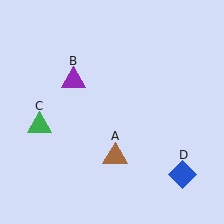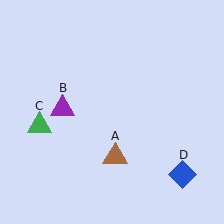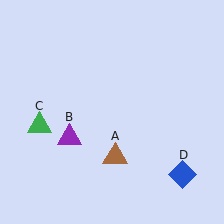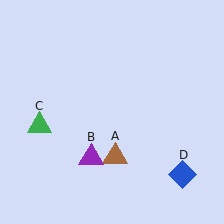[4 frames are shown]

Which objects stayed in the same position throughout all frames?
Brown triangle (object A) and green triangle (object C) and blue diamond (object D) remained stationary.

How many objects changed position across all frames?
1 object changed position: purple triangle (object B).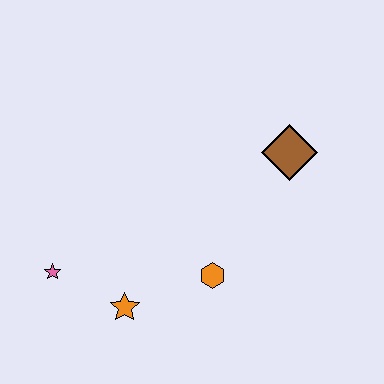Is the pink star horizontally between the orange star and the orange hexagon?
No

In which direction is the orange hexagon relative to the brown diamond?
The orange hexagon is below the brown diamond.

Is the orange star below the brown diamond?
Yes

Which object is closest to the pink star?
The orange star is closest to the pink star.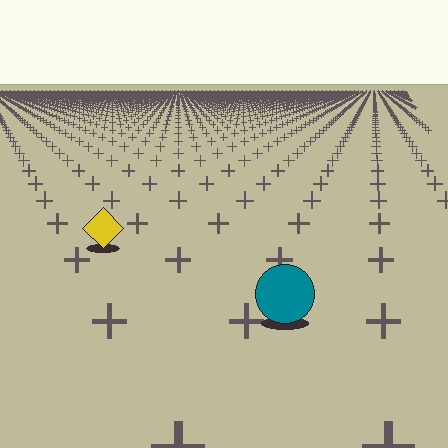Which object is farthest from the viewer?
The yellow diamond is farthest from the viewer. It appears smaller and the ground texture around it is denser.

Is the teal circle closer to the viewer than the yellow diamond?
Yes. The teal circle is closer — you can tell from the texture gradient: the ground texture is coarser near it.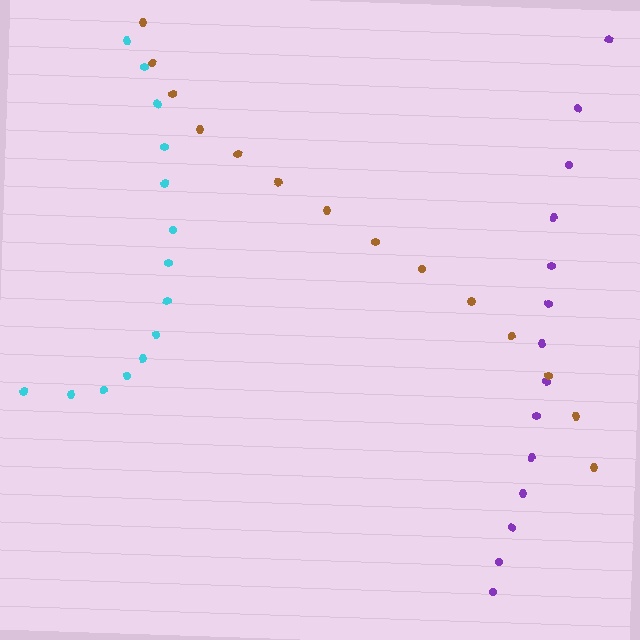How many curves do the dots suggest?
There are 3 distinct paths.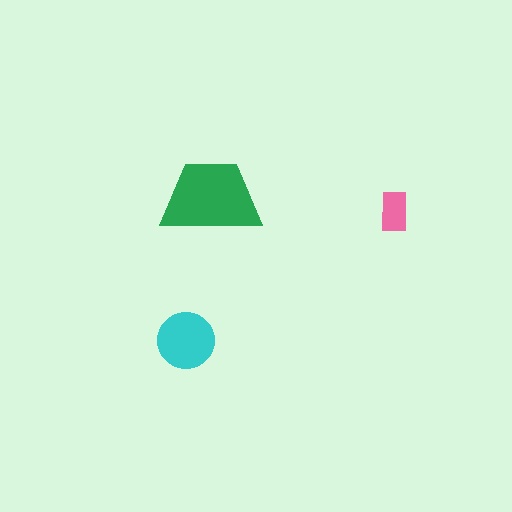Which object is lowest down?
The cyan circle is bottommost.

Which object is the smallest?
The pink rectangle.